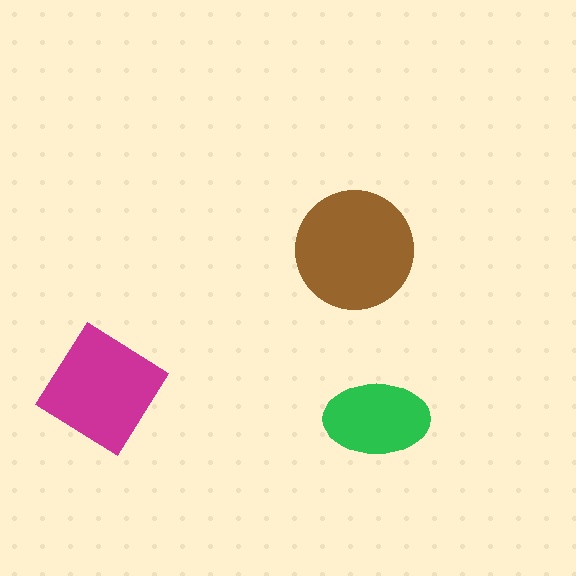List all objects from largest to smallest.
The brown circle, the magenta diamond, the green ellipse.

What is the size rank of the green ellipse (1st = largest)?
3rd.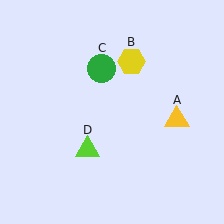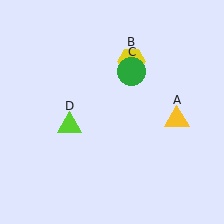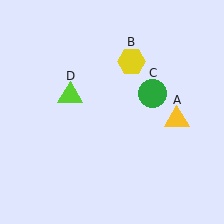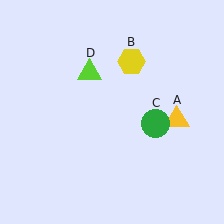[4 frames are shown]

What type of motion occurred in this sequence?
The green circle (object C), lime triangle (object D) rotated clockwise around the center of the scene.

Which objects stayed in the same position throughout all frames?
Yellow triangle (object A) and yellow hexagon (object B) remained stationary.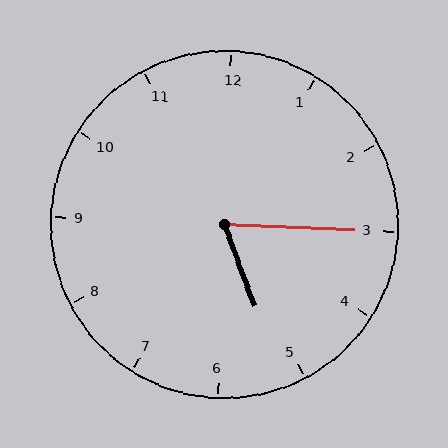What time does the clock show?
5:15.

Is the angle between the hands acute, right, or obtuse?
It is acute.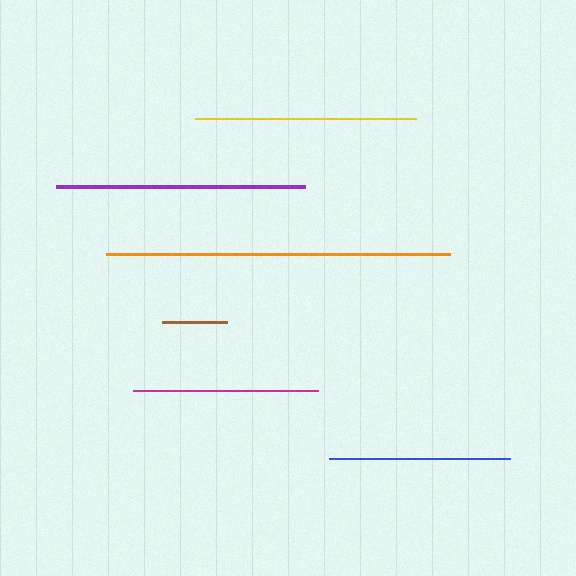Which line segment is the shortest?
The brown line is the shortest at approximately 65 pixels.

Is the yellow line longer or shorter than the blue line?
The yellow line is longer than the blue line.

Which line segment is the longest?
The orange line is the longest at approximately 344 pixels.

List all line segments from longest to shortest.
From longest to shortest: orange, purple, yellow, magenta, blue, brown.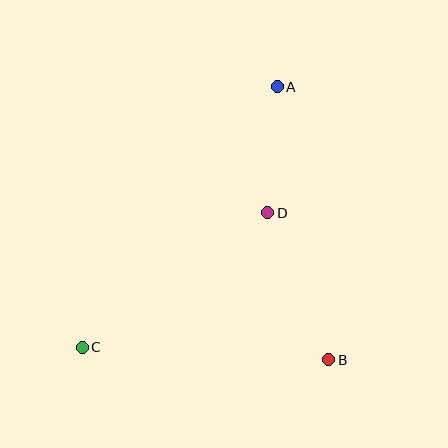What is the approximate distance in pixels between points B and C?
The distance between B and C is approximately 247 pixels.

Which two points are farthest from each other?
Points A and C are farthest from each other.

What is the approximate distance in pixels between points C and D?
The distance between C and D is approximately 229 pixels.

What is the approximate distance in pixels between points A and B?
The distance between A and B is approximately 278 pixels.